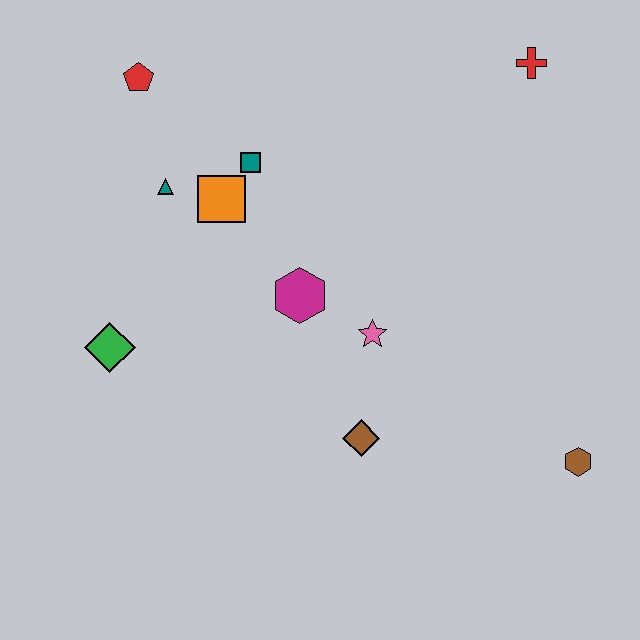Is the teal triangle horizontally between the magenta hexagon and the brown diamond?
No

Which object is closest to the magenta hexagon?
The pink star is closest to the magenta hexagon.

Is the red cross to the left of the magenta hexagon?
No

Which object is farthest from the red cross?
The green diamond is farthest from the red cross.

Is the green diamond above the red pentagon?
No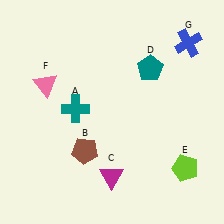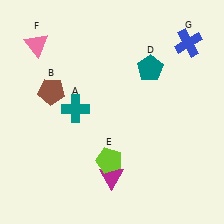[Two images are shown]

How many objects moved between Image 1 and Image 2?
3 objects moved between the two images.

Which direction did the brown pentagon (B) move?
The brown pentagon (B) moved up.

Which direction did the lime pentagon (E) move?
The lime pentagon (E) moved left.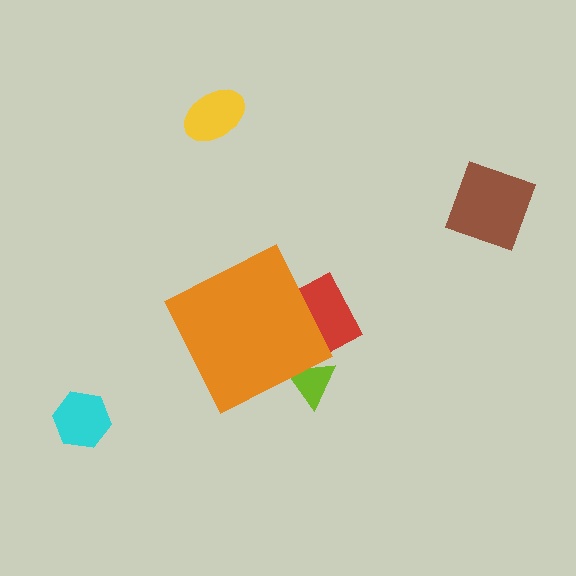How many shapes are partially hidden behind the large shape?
2 shapes are partially hidden.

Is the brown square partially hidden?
No, the brown square is fully visible.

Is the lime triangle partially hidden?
Yes, the lime triangle is partially hidden behind the orange diamond.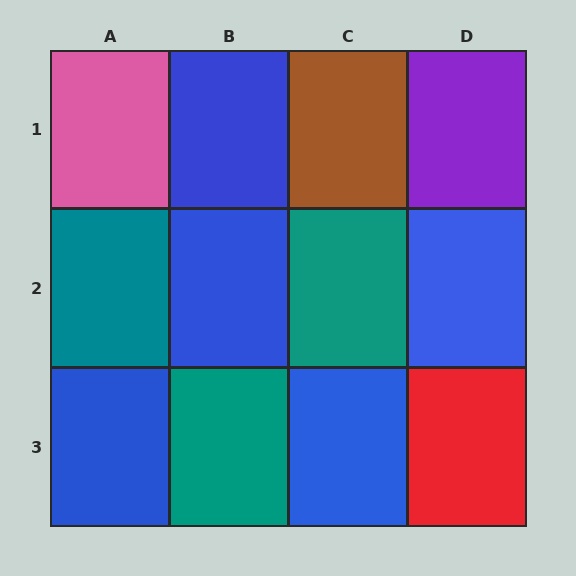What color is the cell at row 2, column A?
Teal.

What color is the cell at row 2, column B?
Blue.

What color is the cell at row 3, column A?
Blue.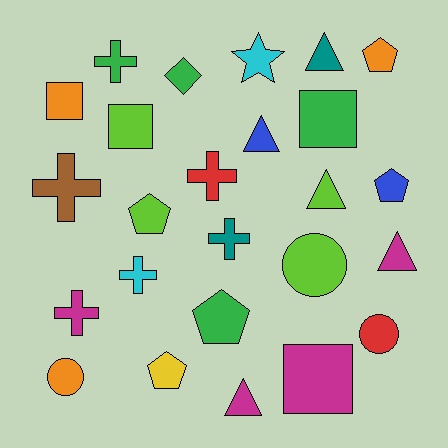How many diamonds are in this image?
There is 1 diamond.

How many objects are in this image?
There are 25 objects.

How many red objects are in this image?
There are 2 red objects.